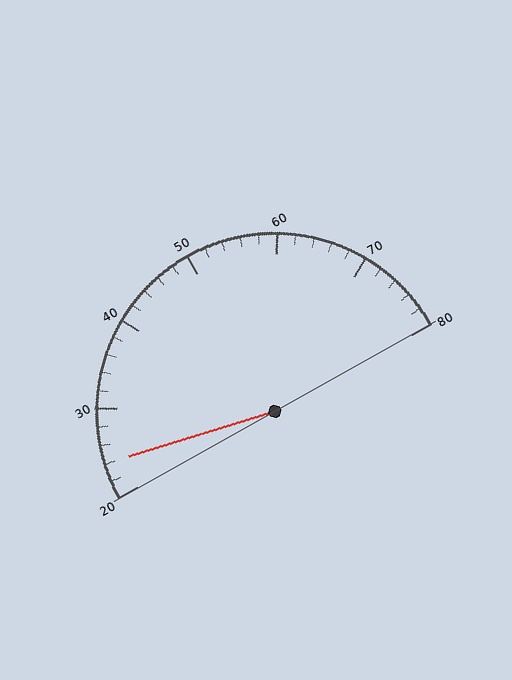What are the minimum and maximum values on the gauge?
The gauge ranges from 20 to 80.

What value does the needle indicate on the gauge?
The needle indicates approximately 24.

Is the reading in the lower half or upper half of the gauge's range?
The reading is in the lower half of the range (20 to 80).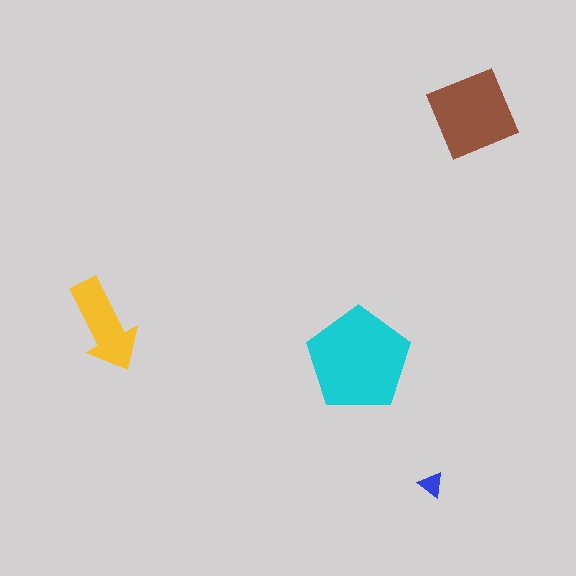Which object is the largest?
The cyan pentagon.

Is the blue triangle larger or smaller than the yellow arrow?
Smaller.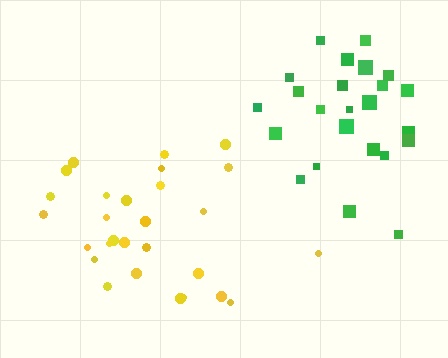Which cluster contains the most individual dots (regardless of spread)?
Yellow (28).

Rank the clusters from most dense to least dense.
green, yellow.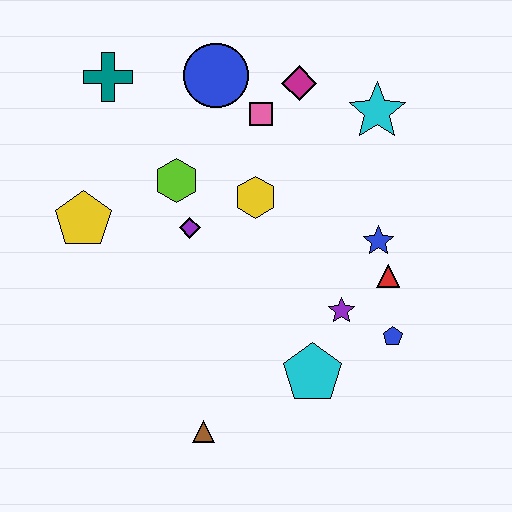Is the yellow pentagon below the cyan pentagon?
No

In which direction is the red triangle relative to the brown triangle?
The red triangle is to the right of the brown triangle.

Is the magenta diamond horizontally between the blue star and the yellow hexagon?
Yes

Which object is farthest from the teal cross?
The blue pentagon is farthest from the teal cross.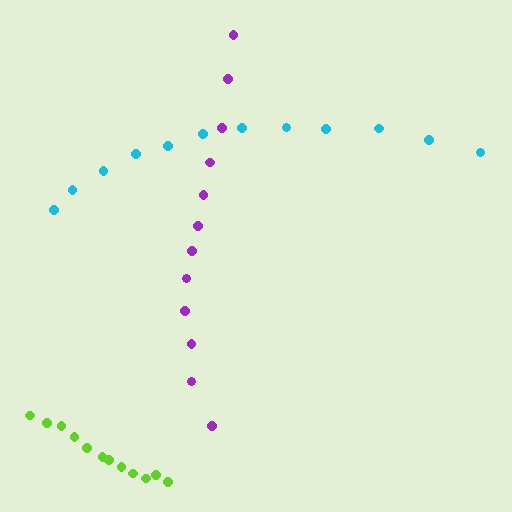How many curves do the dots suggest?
There are 3 distinct paths.